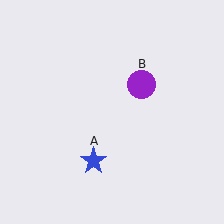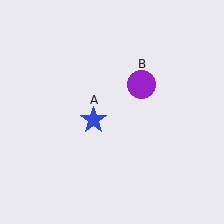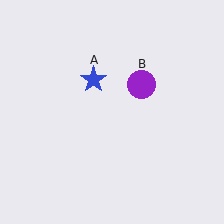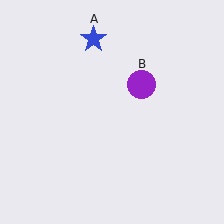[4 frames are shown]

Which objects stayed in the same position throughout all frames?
Purple circle (object B) remained stationary.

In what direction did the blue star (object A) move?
The blue star (object A) moved up.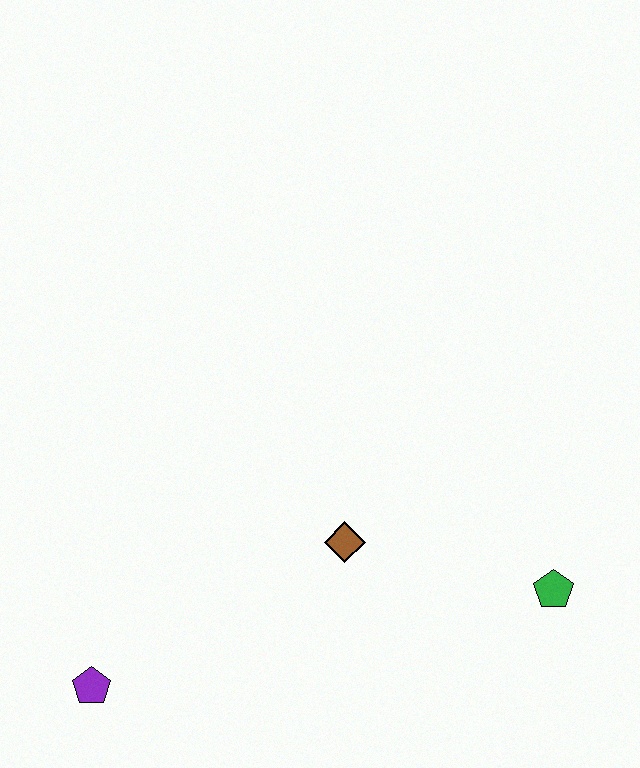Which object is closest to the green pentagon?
The brown diamond is closest to the green pentagon.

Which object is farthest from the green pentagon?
The purple pentagon is farthest from the green pentagon.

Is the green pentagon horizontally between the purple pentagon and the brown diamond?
No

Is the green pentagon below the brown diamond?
Yes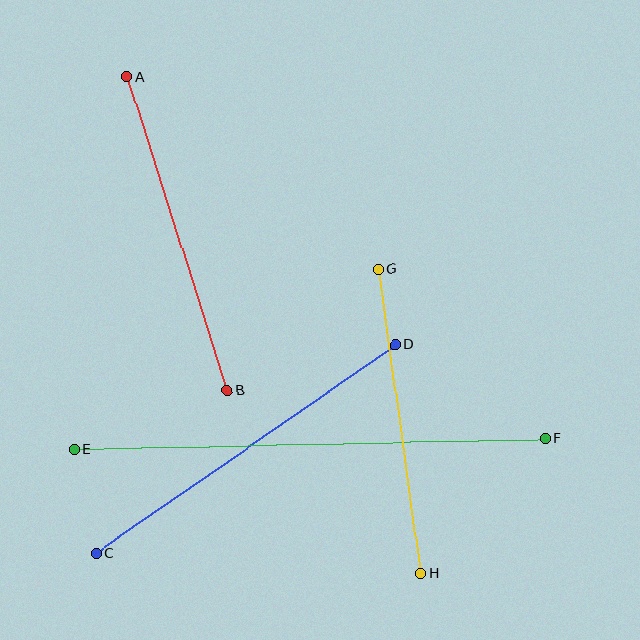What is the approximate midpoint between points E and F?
The midpoint is at approximately (310, 444) pixels.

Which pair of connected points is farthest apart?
Points E and F are farthest apart.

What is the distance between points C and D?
The distance is approximately 365 pixels.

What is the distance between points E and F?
The distance is approximately 471 pixels.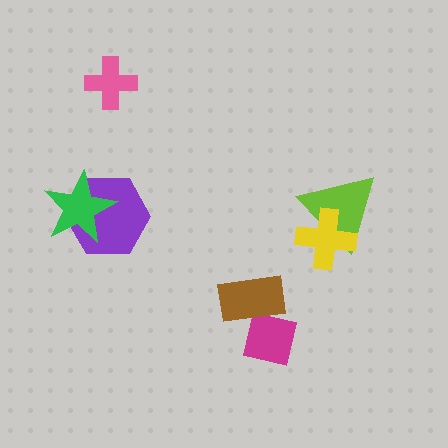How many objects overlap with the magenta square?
1 object overlaps with the magenta square.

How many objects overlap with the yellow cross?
1 object overlaps with the yellow cross.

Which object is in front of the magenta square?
The brown rectangle is in front of the magenta square.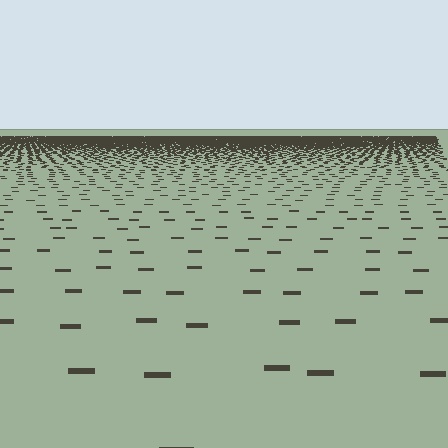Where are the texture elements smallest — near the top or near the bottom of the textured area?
Near the top.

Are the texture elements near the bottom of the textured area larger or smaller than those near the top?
Larger. Near the bottom, elements are closer to the viewer and appear at a bigger on-screen size.